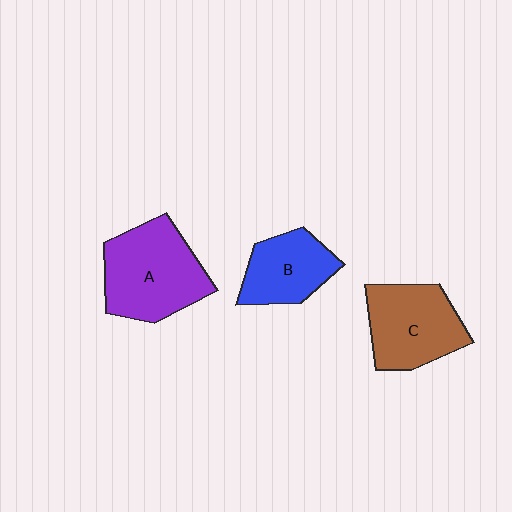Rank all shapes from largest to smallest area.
From largest to smallest: A (purple), C (brown), B (blue).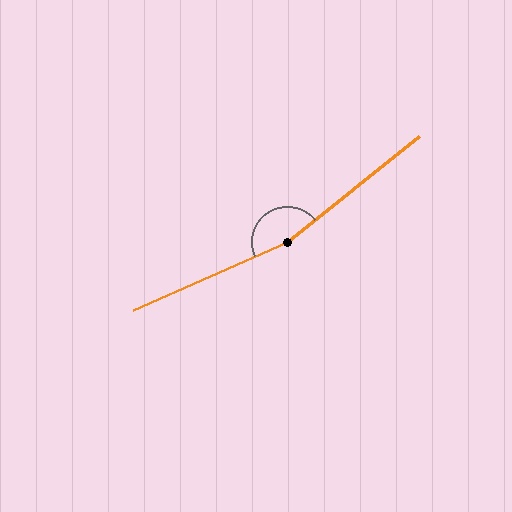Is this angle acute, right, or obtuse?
It is obtuse.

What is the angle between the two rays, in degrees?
Approximately 165 degrees.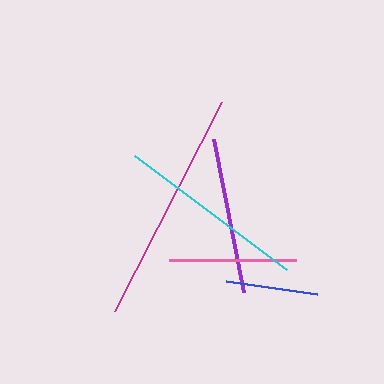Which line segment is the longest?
The magenta line is the longest at approximately 234 pixels.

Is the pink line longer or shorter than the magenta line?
The magenta line is longer than the pink line.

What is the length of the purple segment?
The purple segment is approximately 156 pixels long.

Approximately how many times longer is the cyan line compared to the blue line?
The cyan line is approximately 2.1 times the length of the blue line.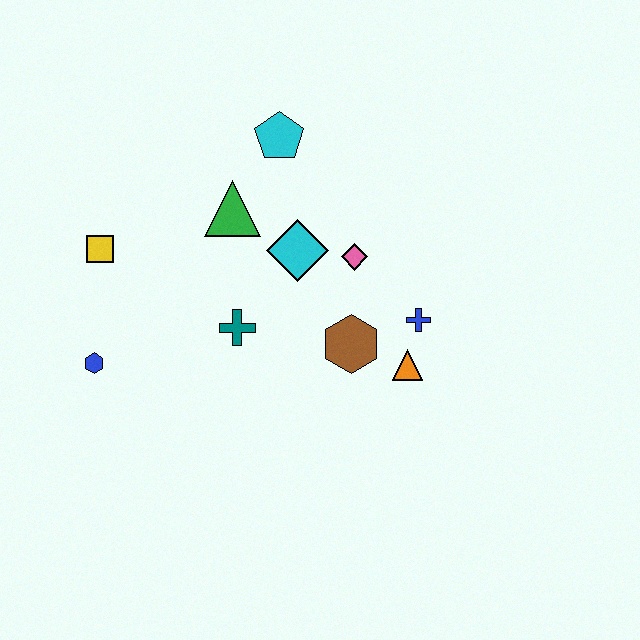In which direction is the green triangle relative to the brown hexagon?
The green triangle is above the brown hexagon.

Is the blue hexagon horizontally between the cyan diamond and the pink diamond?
No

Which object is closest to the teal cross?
The cyan diamond is closest to the teal cross.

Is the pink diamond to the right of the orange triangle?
No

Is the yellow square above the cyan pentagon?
No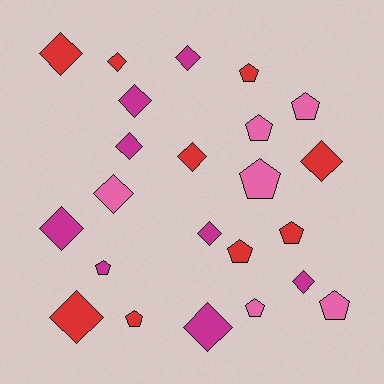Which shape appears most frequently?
Diamond, with 13 objects.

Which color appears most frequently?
Red, with 9 objects.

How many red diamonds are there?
There are 5 red diamonds.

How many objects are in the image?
There are 23 objects.